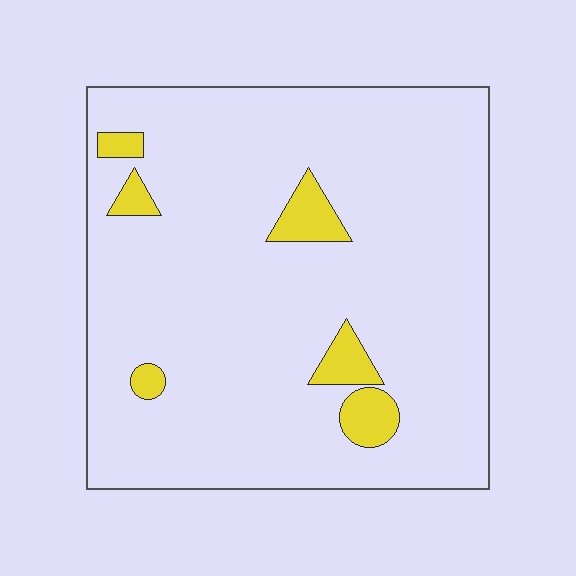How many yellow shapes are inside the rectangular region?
6.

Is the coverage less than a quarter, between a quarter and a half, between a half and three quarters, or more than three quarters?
Less than a quarter.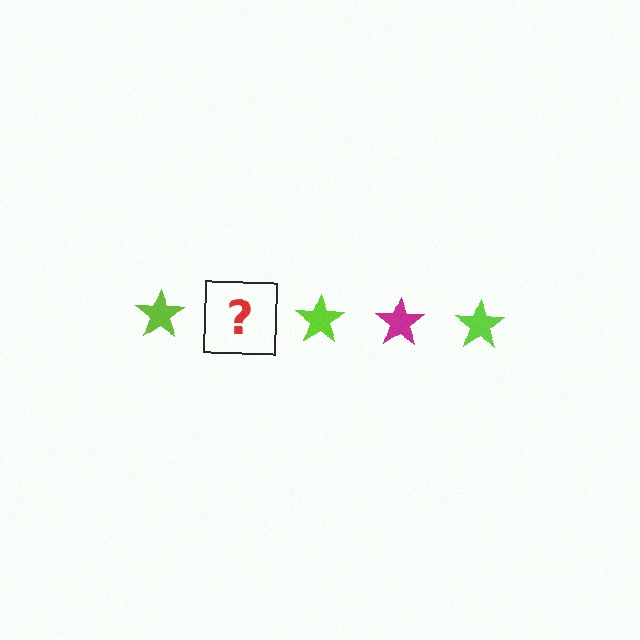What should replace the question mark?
The question mark should be replaced with a magenta star.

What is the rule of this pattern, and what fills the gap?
The rule is that the pattern cycles through lime, magenta stars. The gap should be filled with a magenta star.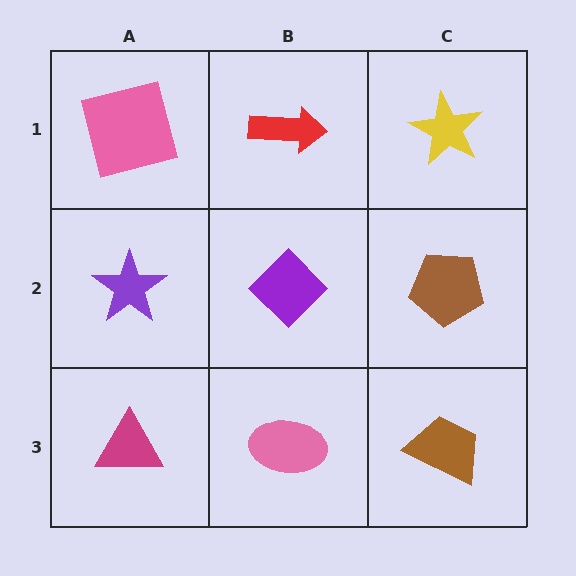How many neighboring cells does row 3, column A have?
2.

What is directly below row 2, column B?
A pink ellipse.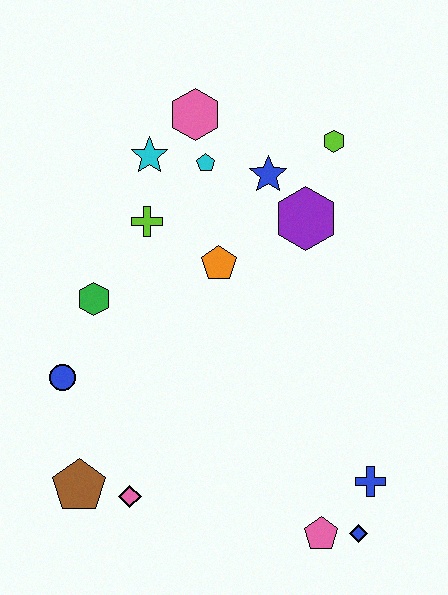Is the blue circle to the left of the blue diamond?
Yes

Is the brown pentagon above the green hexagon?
No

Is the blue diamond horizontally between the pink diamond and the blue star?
No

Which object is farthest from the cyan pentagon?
The blue diamond is farthest from the cyan pentagon.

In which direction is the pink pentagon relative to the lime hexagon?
The pink pentagon is below the lime hexagon.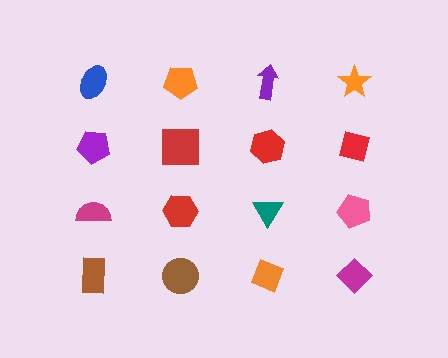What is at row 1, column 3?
A purple arrow.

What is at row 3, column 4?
A pink pentagon.